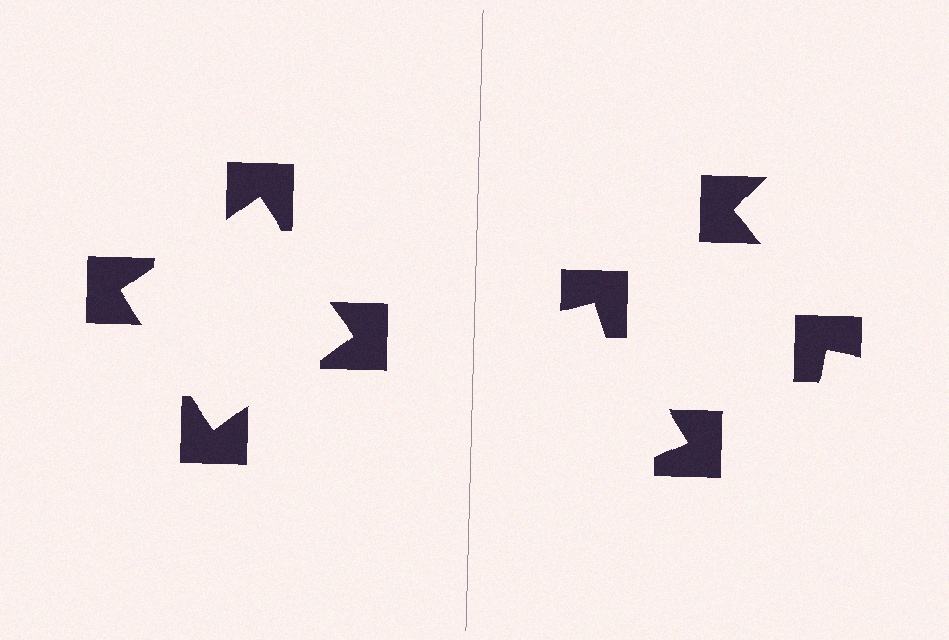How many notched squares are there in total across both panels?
8 — 4 on each side.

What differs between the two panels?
The notched squares are positioned identically on both sides; only the wedge orientations differ. On the left they align to a square; on the right they are misaligned.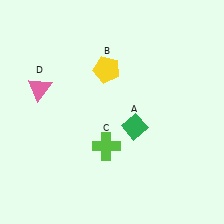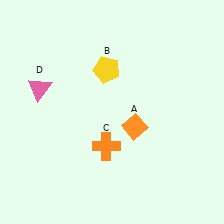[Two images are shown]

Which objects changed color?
A changed from green to orange. C changed from lime to orange.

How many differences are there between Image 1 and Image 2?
There are 2 differences between the two images.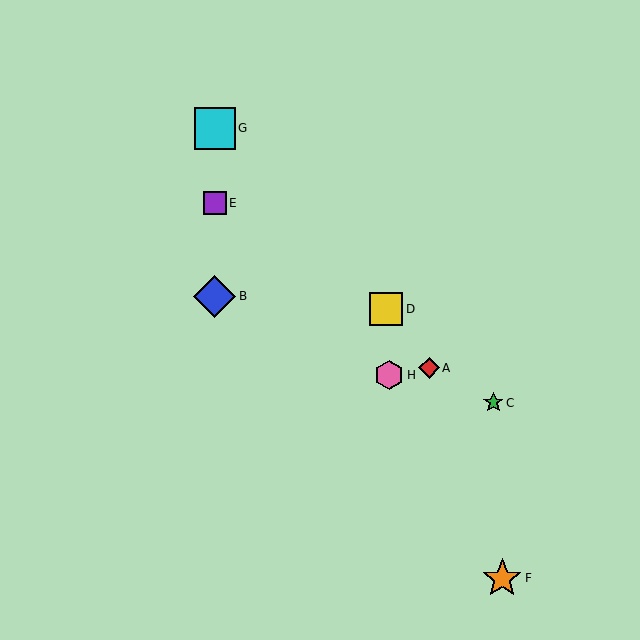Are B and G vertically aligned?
Yes, both are at x≈215.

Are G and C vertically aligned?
No, G is at x≈215 and C is at x≈493.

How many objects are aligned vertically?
3 objects (B, E, G) are aligned vertically.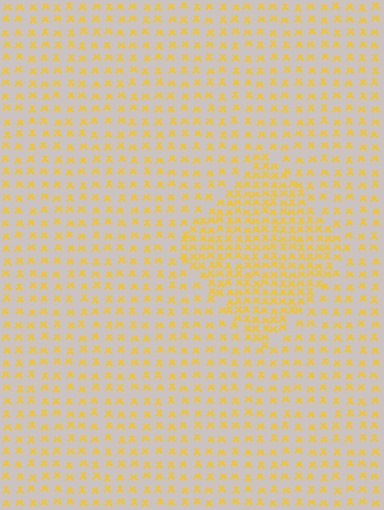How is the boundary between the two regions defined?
The boundary is defined by a change in element density (approximately 2.0x ratio). All elements are the same color, size, and shape.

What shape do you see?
I see a diamond.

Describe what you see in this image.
The image contains small yellow elements arranged at two different densities. A diamond-shaped region is visible where the elements are more densely packed than the surrounding area.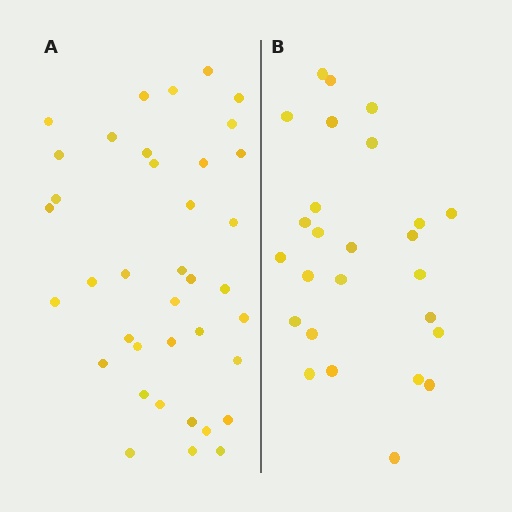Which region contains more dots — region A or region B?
Region A (the left region) has more dots.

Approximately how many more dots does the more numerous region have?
Region A has roughly 12 or so more dots than region B.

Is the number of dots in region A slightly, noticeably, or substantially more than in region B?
Region A has substantially more. The ratio is roughly 1.5 to 1.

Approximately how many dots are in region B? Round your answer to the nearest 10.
About 30 dots. (The exact count is 26, which rounds to 30.)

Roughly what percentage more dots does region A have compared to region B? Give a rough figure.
About 45% more.